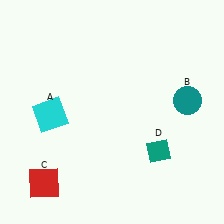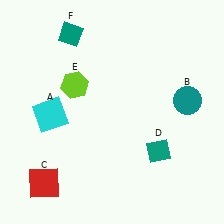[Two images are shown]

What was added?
A lime hexagon (E), a teal diamond (F) were added in Image 2.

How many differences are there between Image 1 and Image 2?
There are 2 differences between the two images.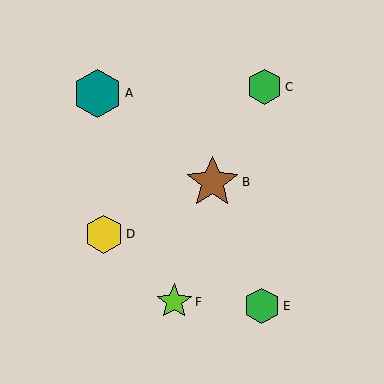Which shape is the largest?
The brown star (labeled B) is the largest.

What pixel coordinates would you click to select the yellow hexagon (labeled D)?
Click at (104, 234) to select the yellow hexagon D.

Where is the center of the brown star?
The center of the brown star is at (212, 182).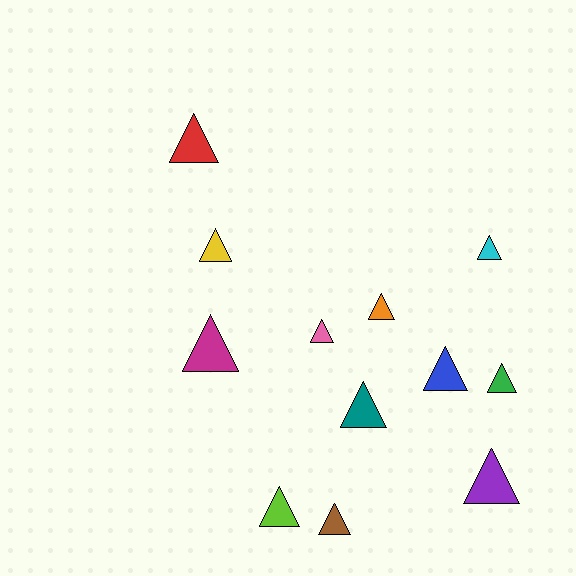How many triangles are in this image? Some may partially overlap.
There are 12 triangles.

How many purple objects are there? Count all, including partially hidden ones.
There is 1 purple object.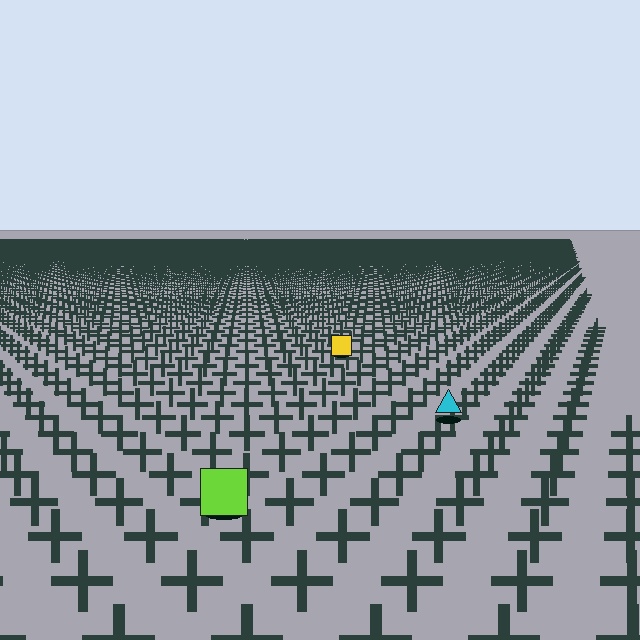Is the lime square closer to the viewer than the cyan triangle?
Yes. The lime square is closer — you can tell from the texture gradient: the ground texture is coarser near it.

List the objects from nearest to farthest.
From nearest to farthest: the lime square, the cyan triangle, the yellow square.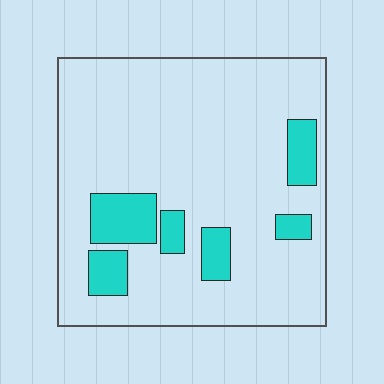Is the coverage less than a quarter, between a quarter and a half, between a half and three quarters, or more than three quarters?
Less than a quarter.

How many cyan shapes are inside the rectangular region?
6.